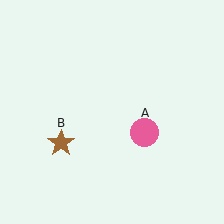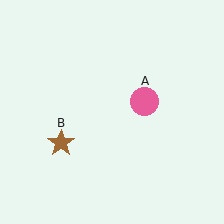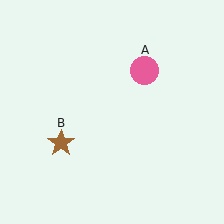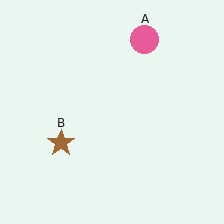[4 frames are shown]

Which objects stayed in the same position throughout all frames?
Brown star (object B) remained stationary.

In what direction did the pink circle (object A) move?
The pink circle (object A) moved up.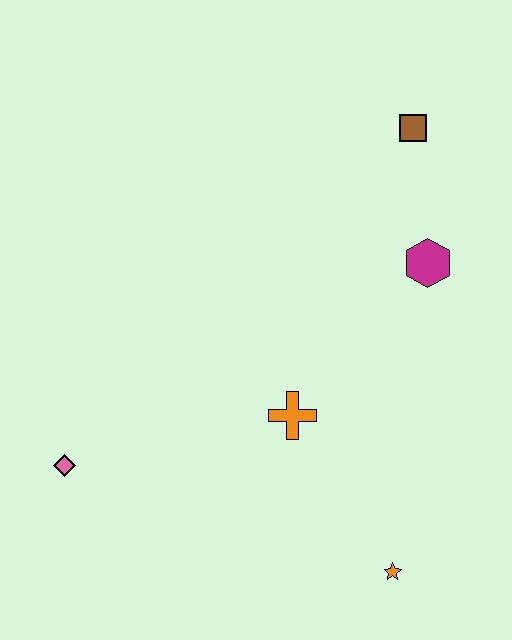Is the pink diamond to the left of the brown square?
Yes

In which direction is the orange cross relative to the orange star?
The orange cross is above the orange star.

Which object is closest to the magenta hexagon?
The brown square is closest to the magenta hexagon.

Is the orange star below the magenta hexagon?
Yes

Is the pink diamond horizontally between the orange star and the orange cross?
No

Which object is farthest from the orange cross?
The brown square is farthest from the orange cross.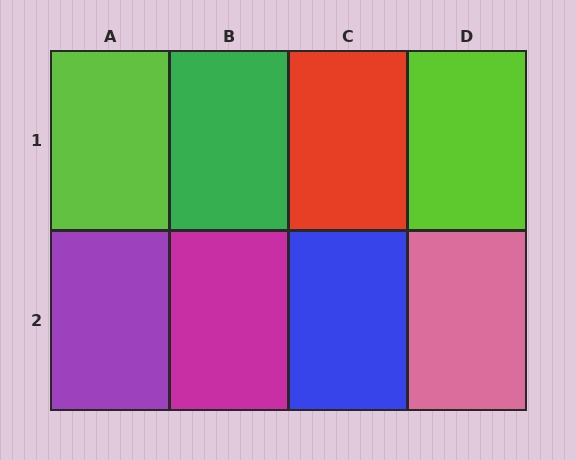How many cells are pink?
1 cell is pink.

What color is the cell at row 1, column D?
Lime.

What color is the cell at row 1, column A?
Lime.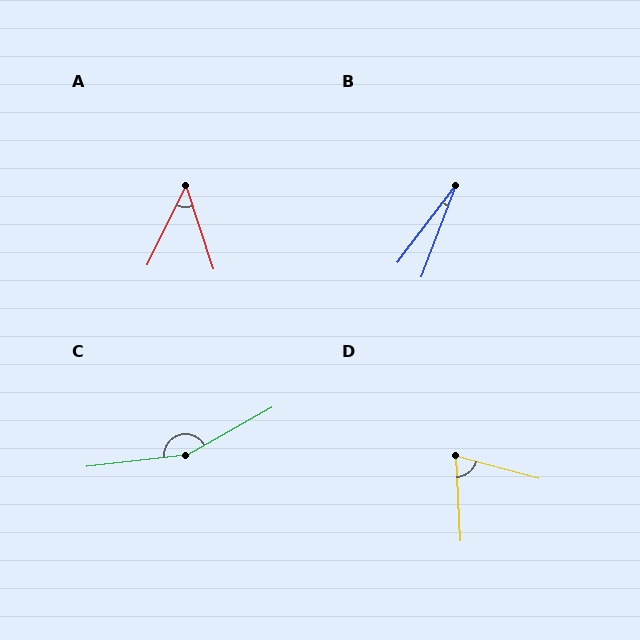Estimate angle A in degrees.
Approximately 44 degrees.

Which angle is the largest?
C, at approximately 157 degrees.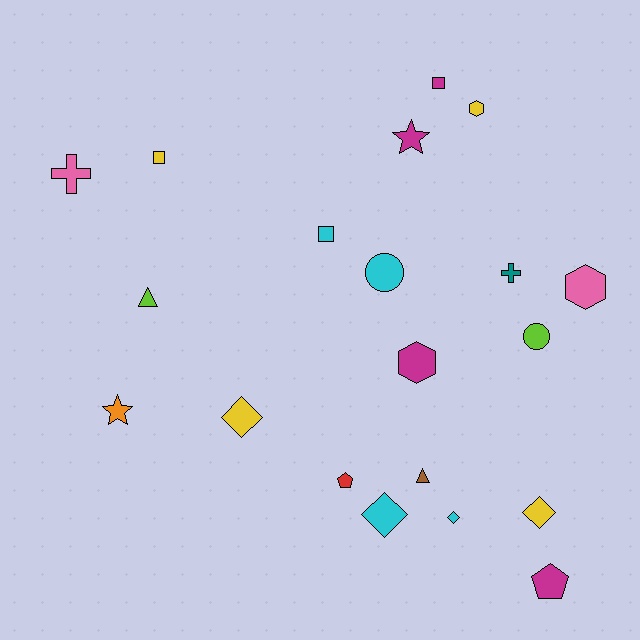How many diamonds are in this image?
There are 4 diamonds.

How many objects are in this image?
There are 20 objects.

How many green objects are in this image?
There are no green objects.